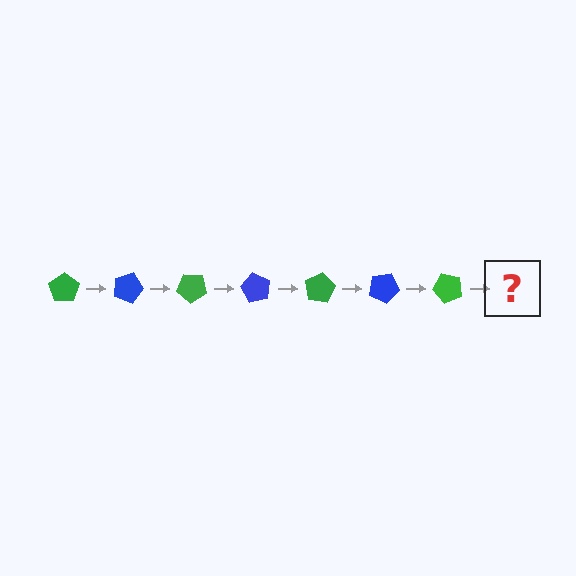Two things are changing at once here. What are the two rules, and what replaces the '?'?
The two rules are that it rotates 20 degrees each step and the color cycles through green and blue. The '?' should be a blue pentagon, rotated 140 degrees from the start.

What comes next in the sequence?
The next element should be a blue pentagon, rotated 140 degrees from the start.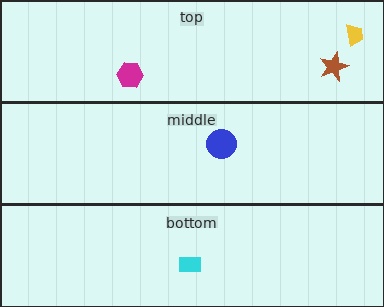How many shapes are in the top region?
3.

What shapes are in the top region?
The magenta hexagon, the brown star, the yellow trapezoid.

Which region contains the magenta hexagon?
The top region.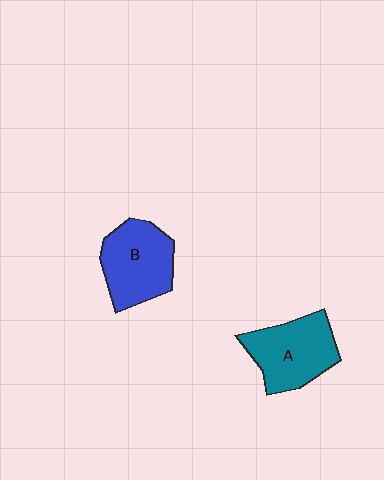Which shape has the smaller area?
Shape B (blue).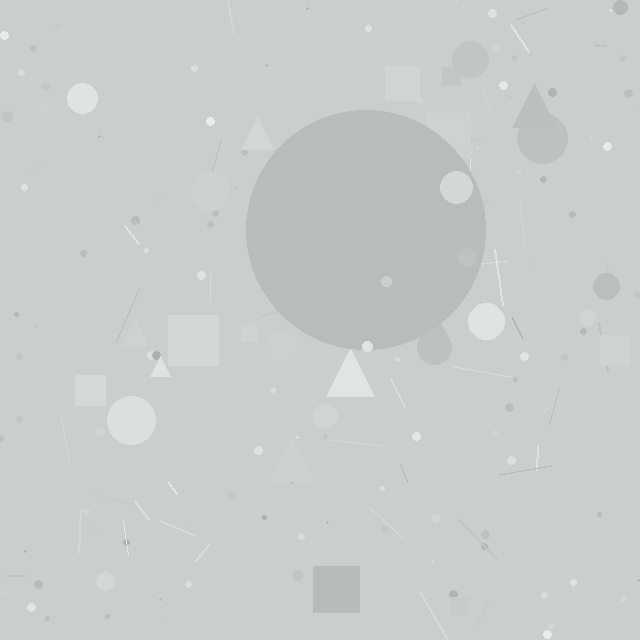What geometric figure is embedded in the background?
A circle is embedded in the background.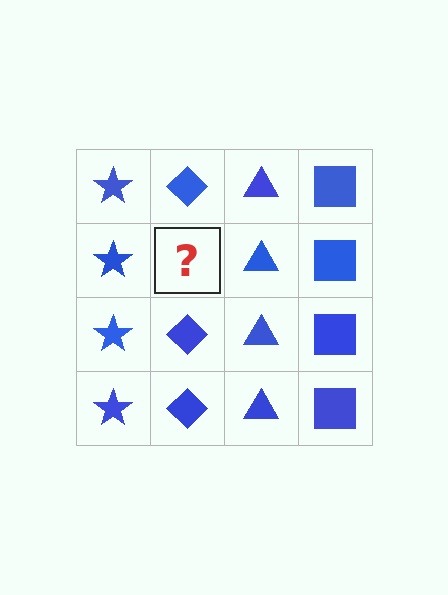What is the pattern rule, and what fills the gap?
The rule is that each column has a consistent shape. The gap should be filled with a blue diamond.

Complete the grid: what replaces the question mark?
The question mark should be replaced with a blue diamond.